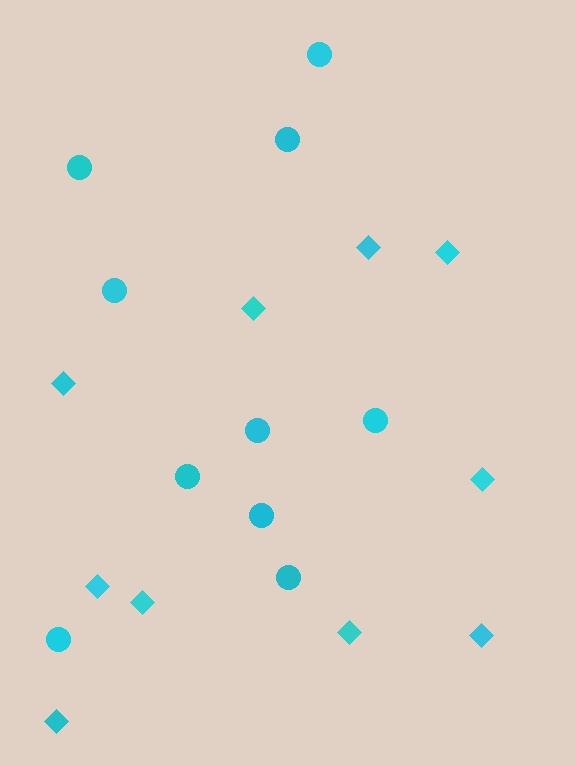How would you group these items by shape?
There are 2 groups: one group of circles (10) and one group of diamonds (10).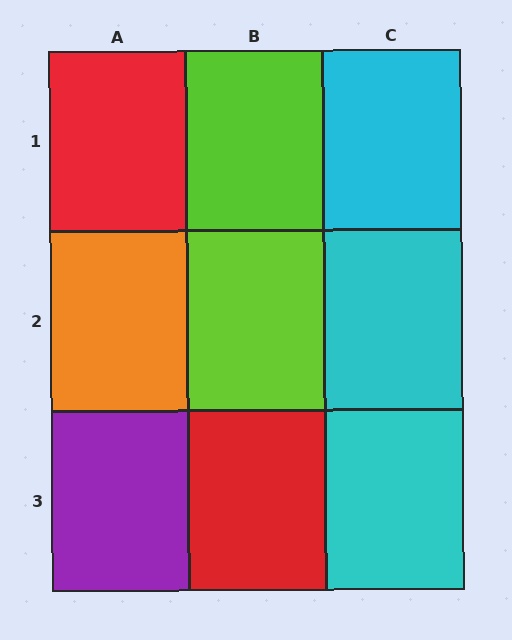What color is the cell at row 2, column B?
Lime.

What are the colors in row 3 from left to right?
Purple, red, cyan.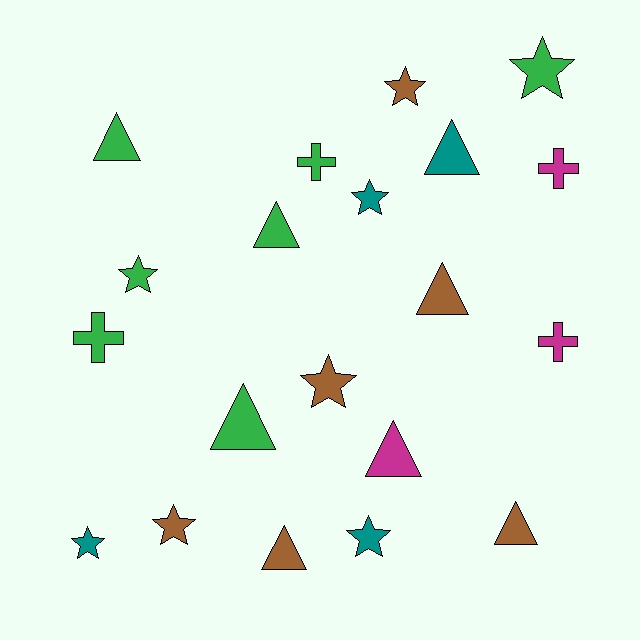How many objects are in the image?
There are 20 objects.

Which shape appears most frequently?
Star, with 8 objects.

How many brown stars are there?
There are 3 brown stars.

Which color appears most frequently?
Green, with 7 objects.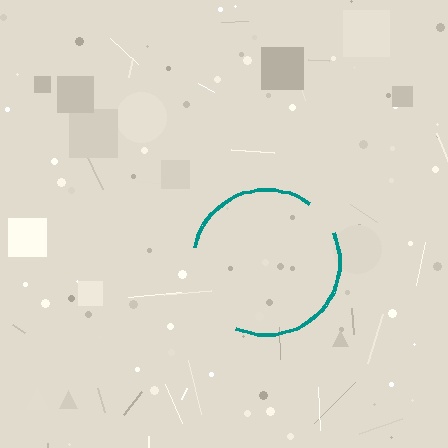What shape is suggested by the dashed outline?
The dashed outline suggests a circle.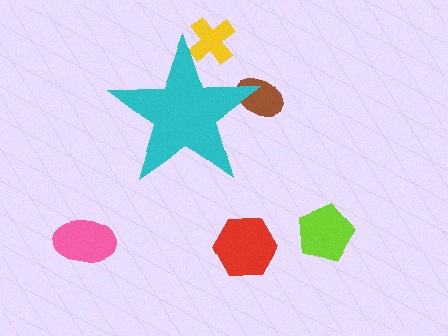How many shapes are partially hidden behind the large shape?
2 shapes are partially hidden.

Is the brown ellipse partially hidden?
Yes, the brown ellipse is partially hidden behind the cyan star.